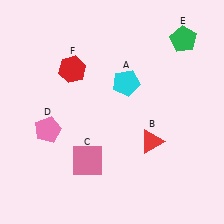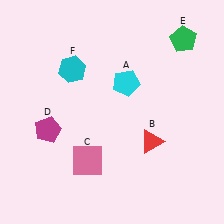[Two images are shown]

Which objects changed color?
D changed from pink to magenta. F changed from red to cyan.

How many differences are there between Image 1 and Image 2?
There are 2 differences between the two images.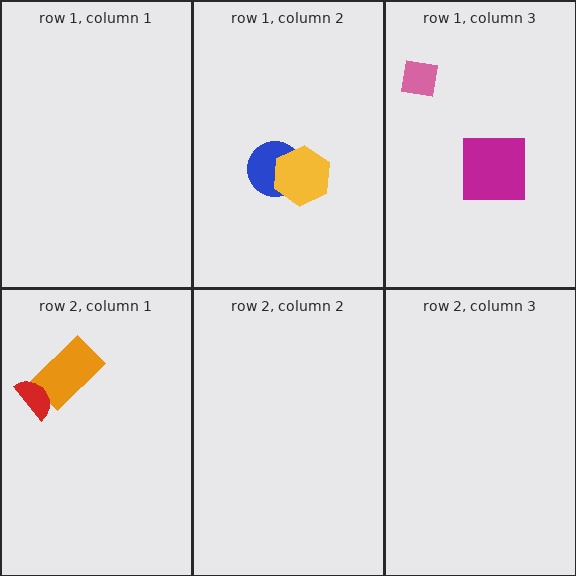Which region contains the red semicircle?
The row 2, column 1 region.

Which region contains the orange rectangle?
The row 2, column 1 region.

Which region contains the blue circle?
The row 1, column 2 region.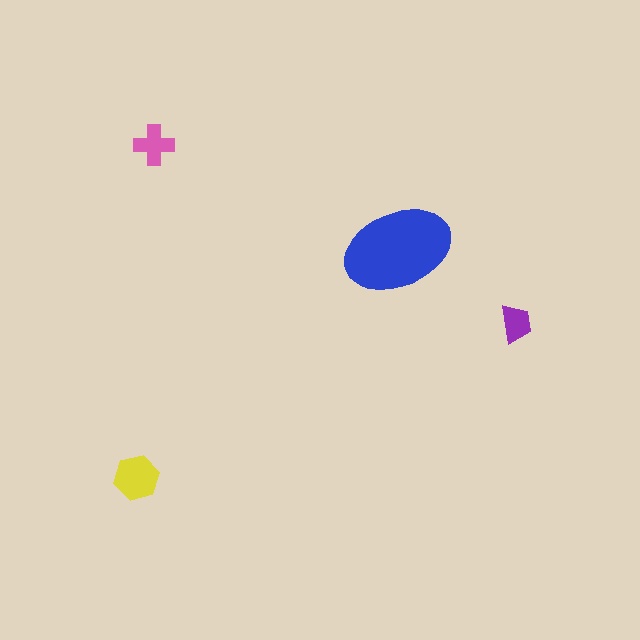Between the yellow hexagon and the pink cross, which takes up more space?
The yellow hexagon.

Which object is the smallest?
The purple trapezoid.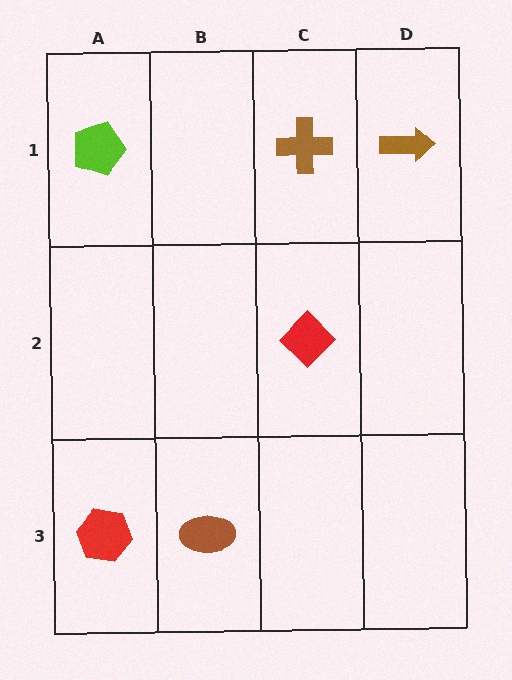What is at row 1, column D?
A brown arrow.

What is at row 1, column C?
A brown cross.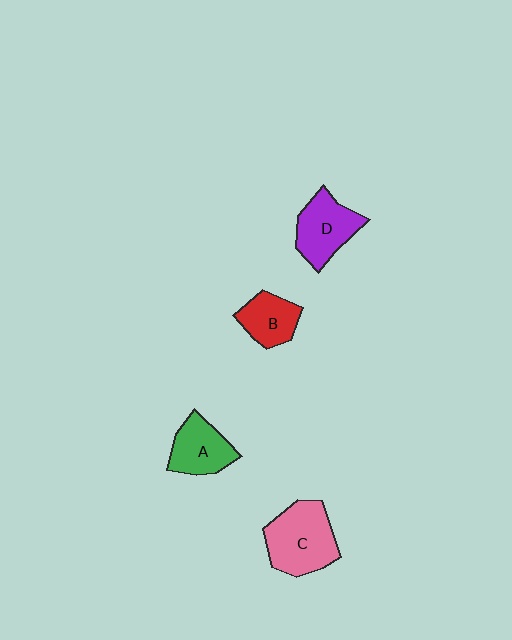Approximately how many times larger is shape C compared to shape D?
Approximately 1.3 times.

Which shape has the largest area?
Shape C (pink).